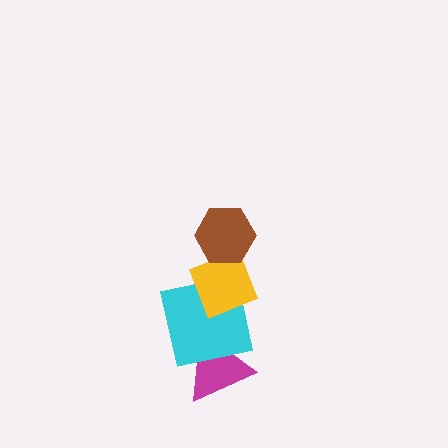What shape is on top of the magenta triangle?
The cyan square is on top of the magenta triangle.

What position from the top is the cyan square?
The cyan square is 3rd from the top.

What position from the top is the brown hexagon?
The brown hexagon is 1st from the top.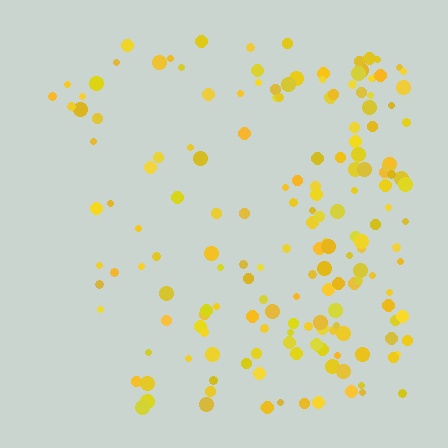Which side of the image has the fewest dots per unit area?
The left.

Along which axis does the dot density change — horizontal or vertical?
Horizontal.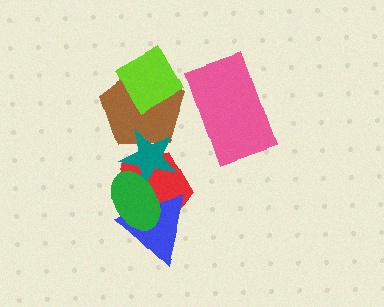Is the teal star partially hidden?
Yes, it is partially covered by another shape.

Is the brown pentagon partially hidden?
Yes, it is partially covered by another shape.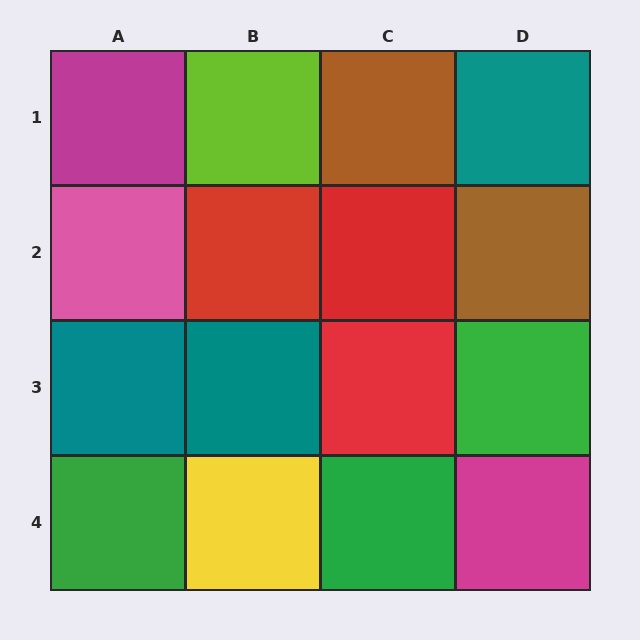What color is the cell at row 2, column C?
Red.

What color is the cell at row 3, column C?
Red.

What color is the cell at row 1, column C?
Brown.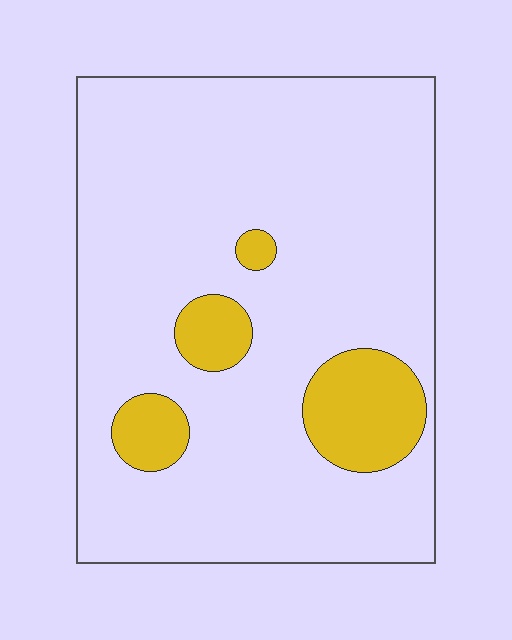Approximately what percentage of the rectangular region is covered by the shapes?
Approximately 15%.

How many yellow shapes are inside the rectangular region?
4.